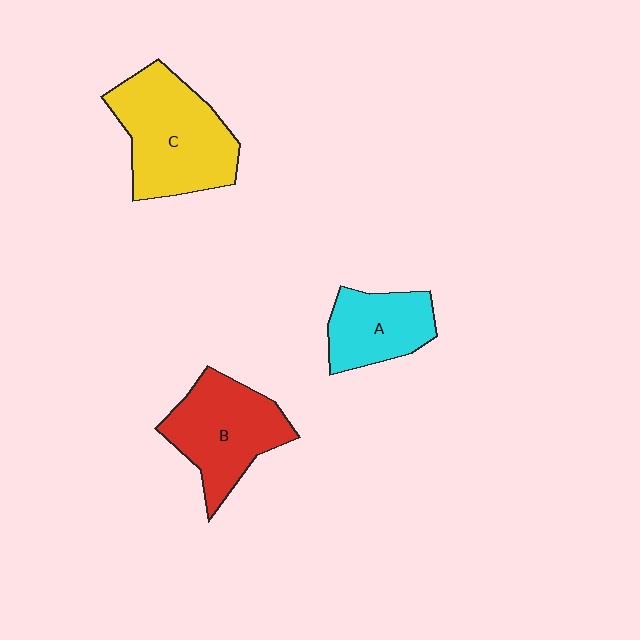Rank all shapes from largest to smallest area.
From largest to smallest: C (yellow), B (red), A (cyan).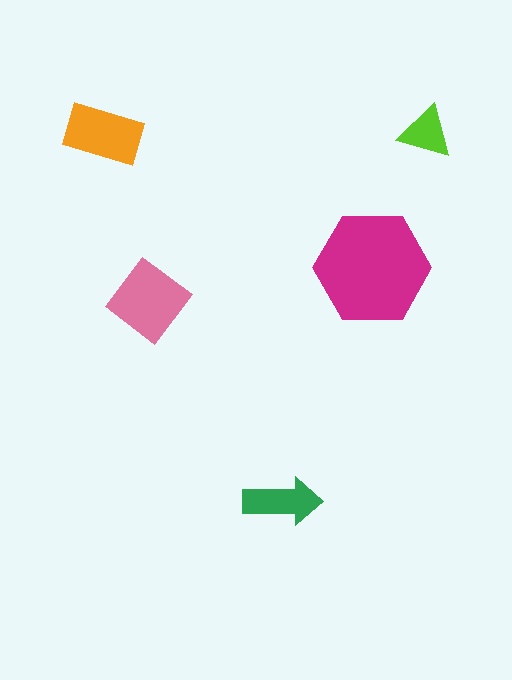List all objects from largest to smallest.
The magenta hexagon, the pink diamond, the orange rectangle, the green arrow, the lime triangle.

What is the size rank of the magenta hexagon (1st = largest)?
1st.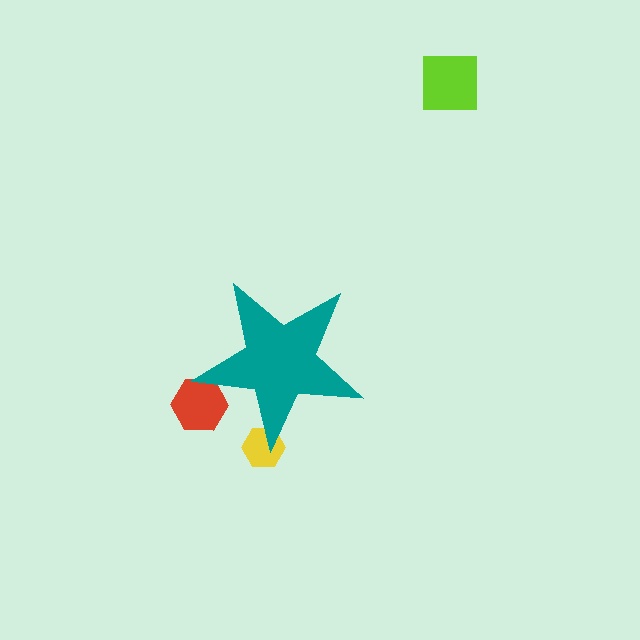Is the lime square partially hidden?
No, the lime square is fully visible.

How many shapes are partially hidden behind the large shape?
2 shapes are partially hidden.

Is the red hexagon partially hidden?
Yes, the red hexagon is partially hidden behind the teal star.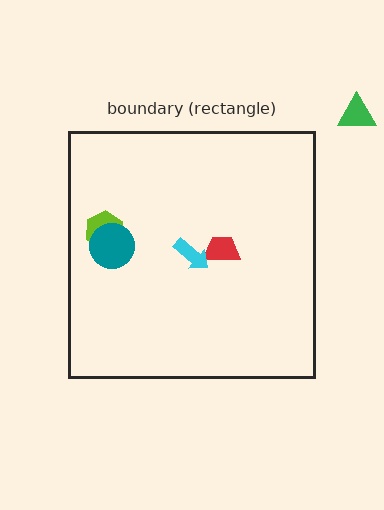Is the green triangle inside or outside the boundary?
Outside.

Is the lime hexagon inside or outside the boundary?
Inside.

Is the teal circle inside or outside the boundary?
Inside.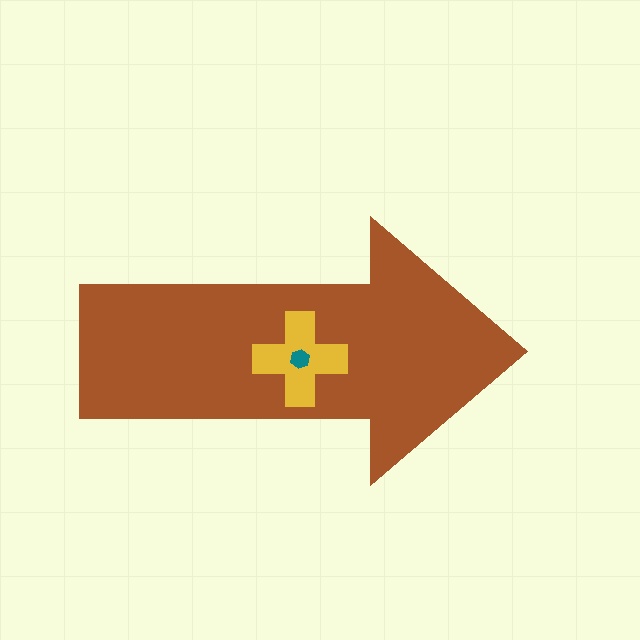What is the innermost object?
The teal hexagon.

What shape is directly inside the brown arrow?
The yellow cross.